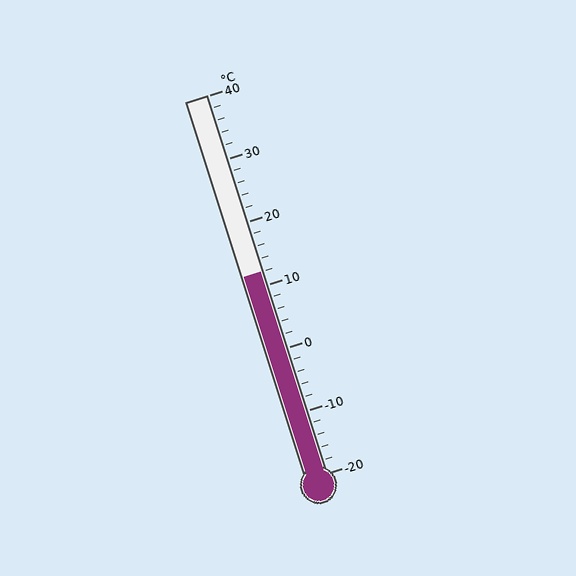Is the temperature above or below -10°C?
The temperature is above -10°C.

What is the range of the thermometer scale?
The thermometer scale ranges from -20°C to 40°C.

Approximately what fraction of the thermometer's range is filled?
The thermometer is filled to approximately 55% of its range.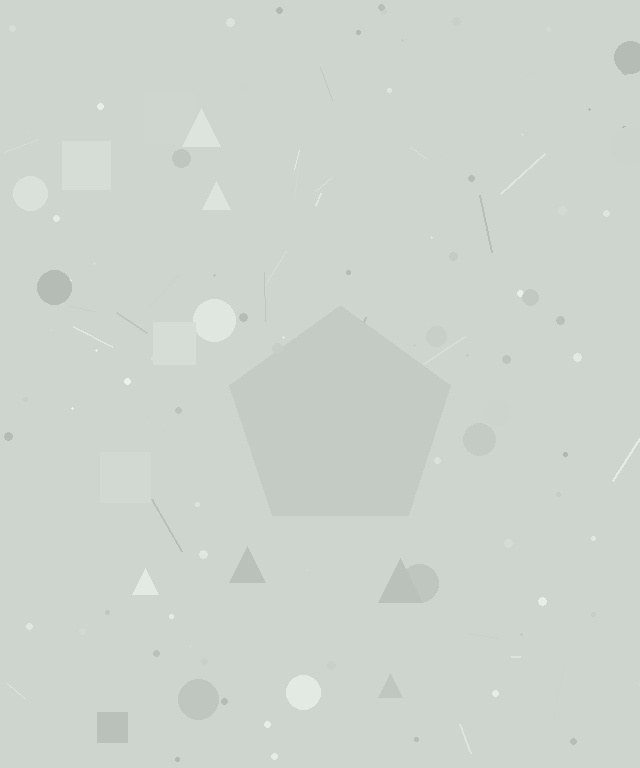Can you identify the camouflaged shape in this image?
The camouflaged shape is a pentagon.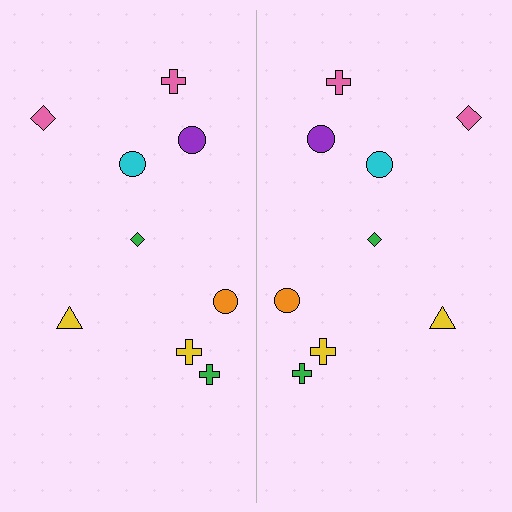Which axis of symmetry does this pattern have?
The pattern has a vertical axis of symmetry running through the center of the image.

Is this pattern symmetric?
Yes, this pattern has bilateral (reflection) symmetry.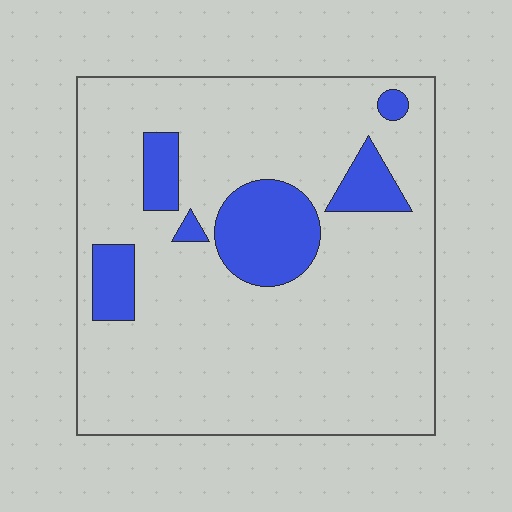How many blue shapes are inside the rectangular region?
6.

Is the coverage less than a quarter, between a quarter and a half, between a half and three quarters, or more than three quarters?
Less than a quarter.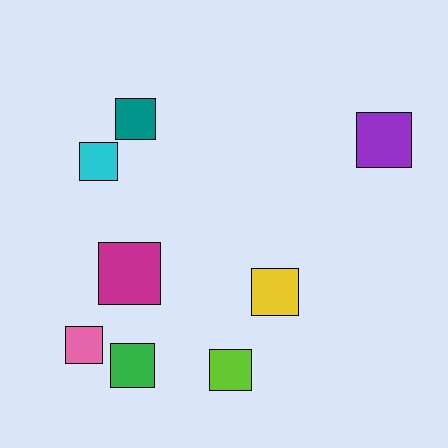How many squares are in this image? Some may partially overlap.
There are 8 squares.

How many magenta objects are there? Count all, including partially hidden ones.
There is 1 magenta object.